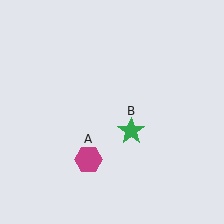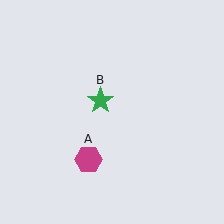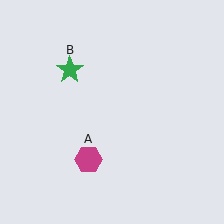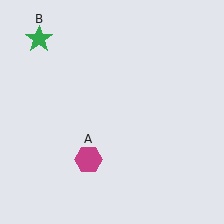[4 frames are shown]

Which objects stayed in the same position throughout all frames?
Magenta hexagon (object A) remained stationary.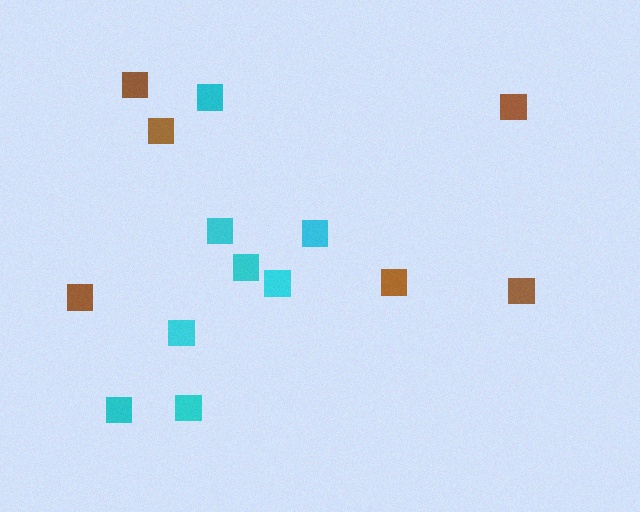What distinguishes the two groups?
There are 2 groups: one group of brown squares (6) and one group of cyan squares (8).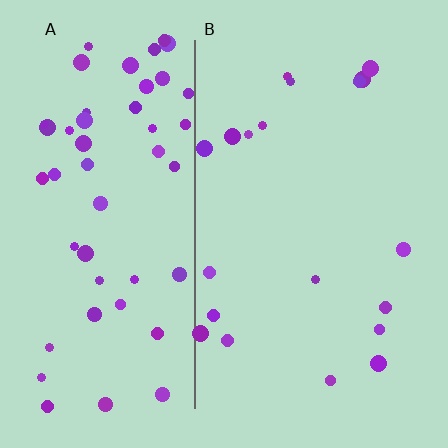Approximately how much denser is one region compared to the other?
Approximately 2.6× — region A over region B.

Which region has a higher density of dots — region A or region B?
A (the left).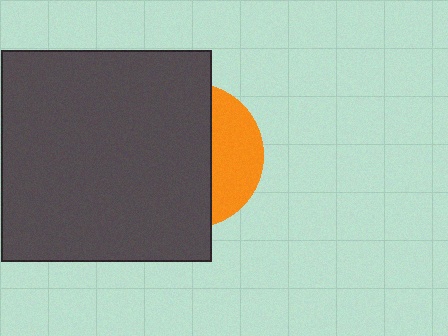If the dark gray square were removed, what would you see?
You would see the complete orange circle.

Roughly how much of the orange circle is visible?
A small part of it is visible (roughly 33%).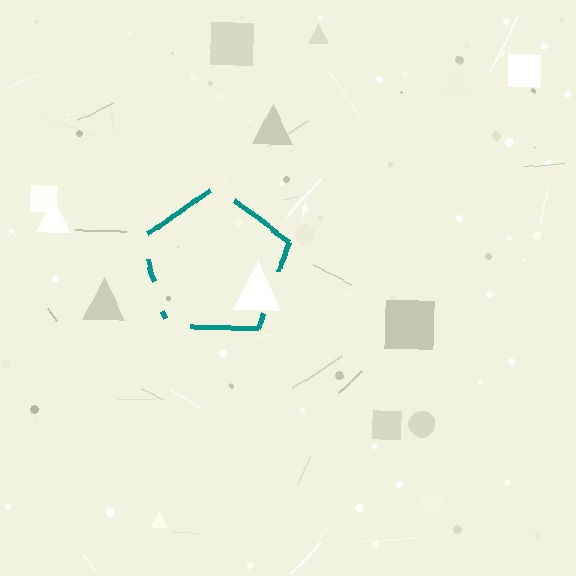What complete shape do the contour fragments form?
The contour fragments form a pentagon.